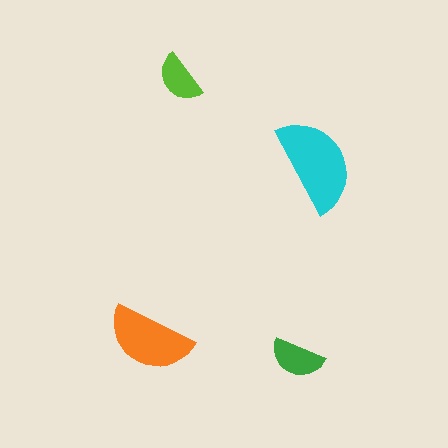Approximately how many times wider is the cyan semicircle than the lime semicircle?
About 2 times wider.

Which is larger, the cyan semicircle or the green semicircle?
The cyan one.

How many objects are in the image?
There are 4 objects in the image.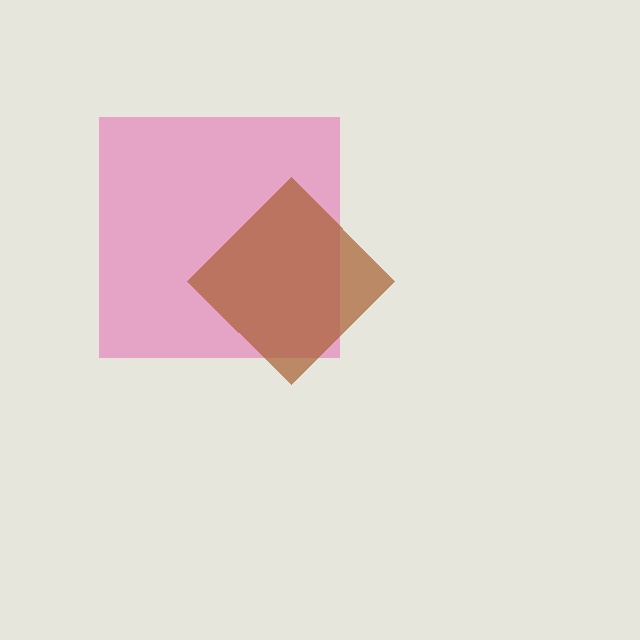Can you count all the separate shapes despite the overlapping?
Yes, there are 2 separate shapes.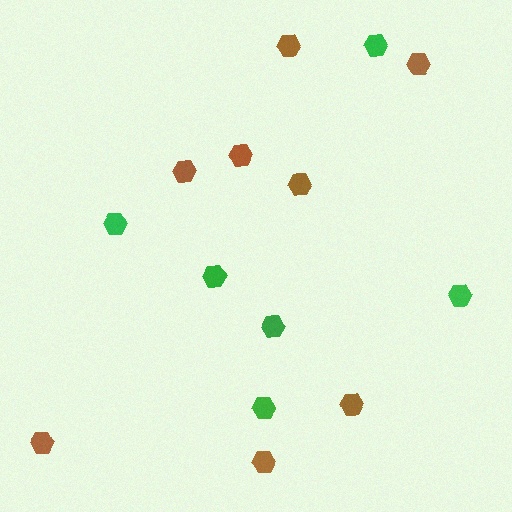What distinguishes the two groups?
There are 2 groups: one group of brown hexagons (8) and one group of green hexagons (6).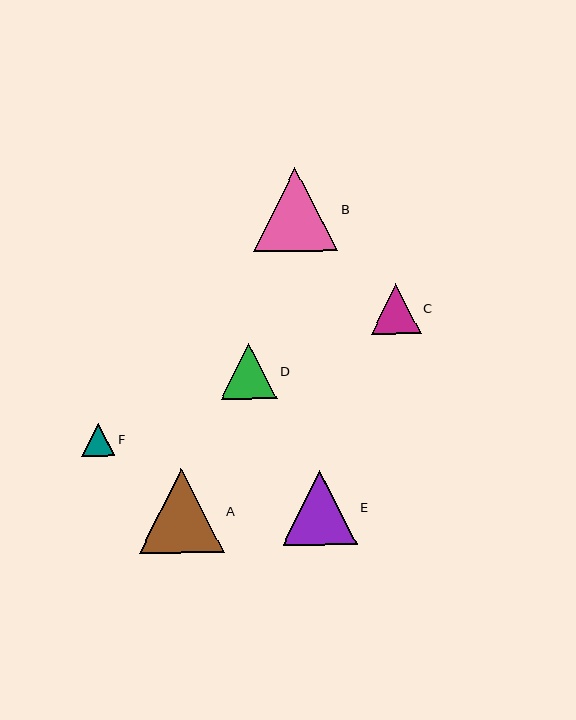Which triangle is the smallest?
Triangle F is the smallest with a size of approximately 33 pixels.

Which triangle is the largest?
Triangle A is the largest with a size of approximately 85 pixels.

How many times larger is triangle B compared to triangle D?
Triangle B is approximately 1.5 times the size of triangle D.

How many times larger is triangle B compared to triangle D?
Triangle B is approximately 1.5 times the size of triangle D.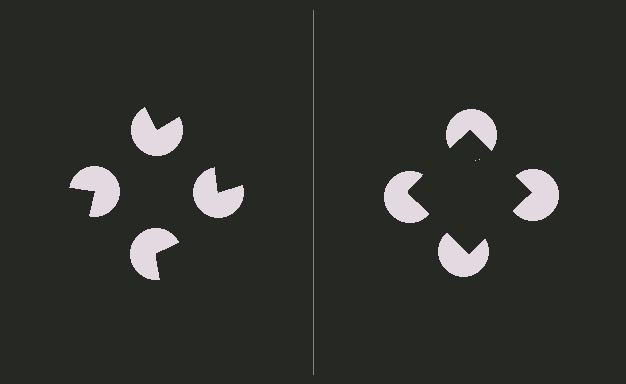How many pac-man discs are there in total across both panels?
8 — 4 on each side.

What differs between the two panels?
The pac-man discs are positioned identically on both sides; only the wedge orientations differ. On the right they align to a square; on the left they are misaligned.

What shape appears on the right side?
An illusory square.